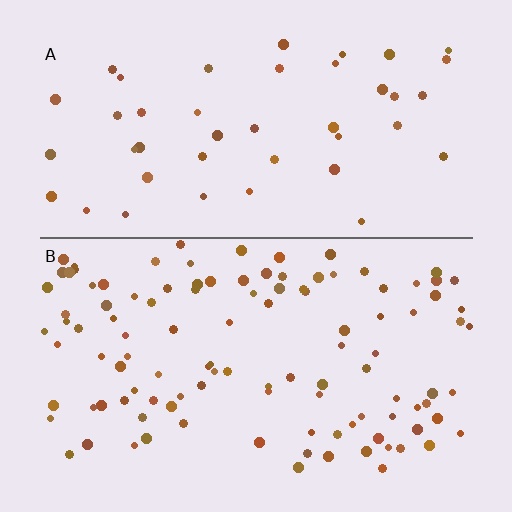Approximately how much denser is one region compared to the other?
Approximately 2.5× — region B over region A.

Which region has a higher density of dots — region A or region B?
B (the bottom).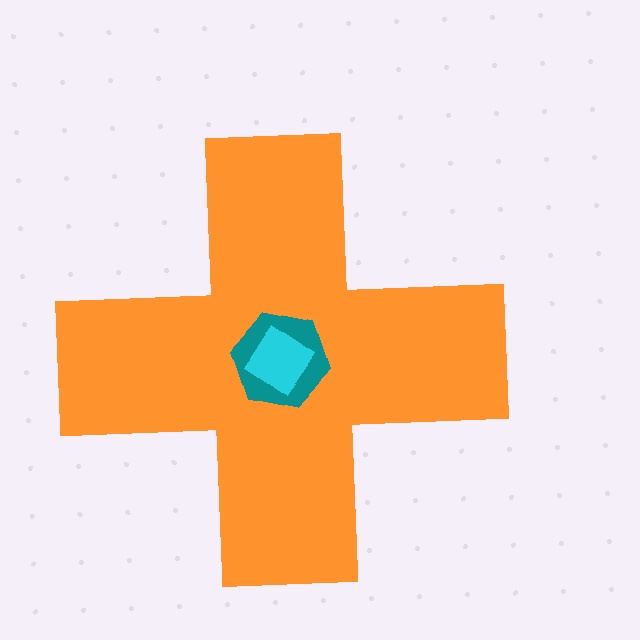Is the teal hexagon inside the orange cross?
Yes.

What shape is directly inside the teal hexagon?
The cyan diamond.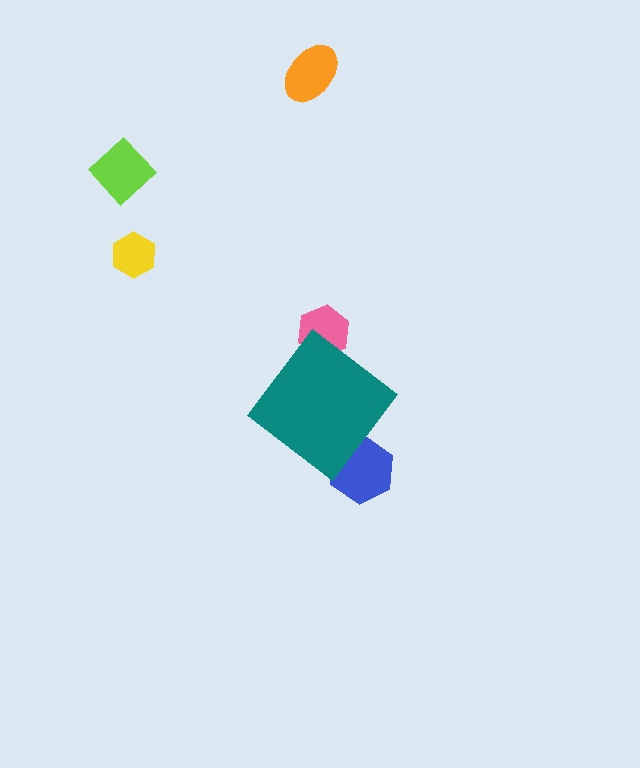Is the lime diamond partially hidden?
No, the lime diamond is fully visible.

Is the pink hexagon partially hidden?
Yes, the pink hexagon is partially hidden behind the teal diamond.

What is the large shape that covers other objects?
A teal diamond.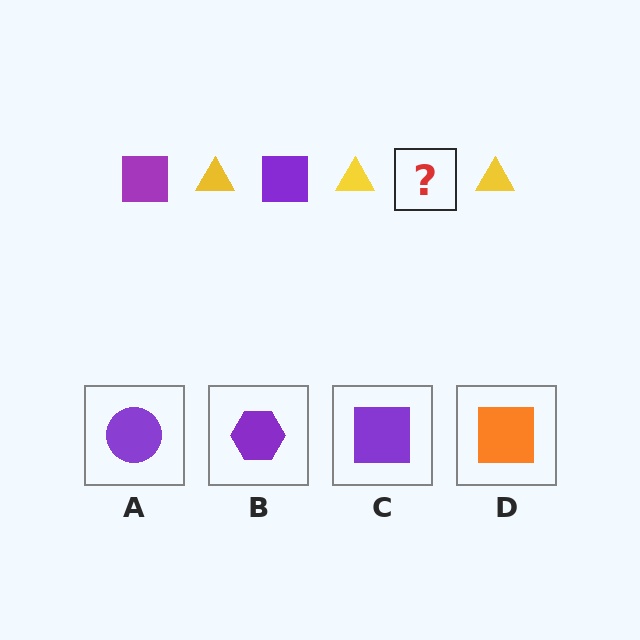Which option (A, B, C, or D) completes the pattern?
C.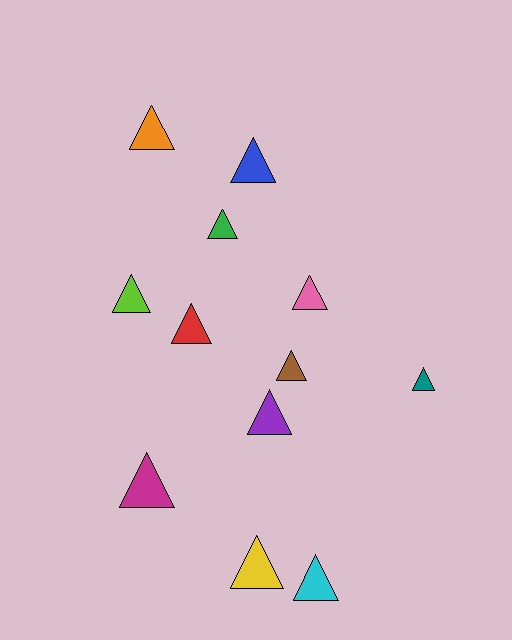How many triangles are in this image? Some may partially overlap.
There are 12 triangles.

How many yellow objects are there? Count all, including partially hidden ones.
There is 1 yellow object.